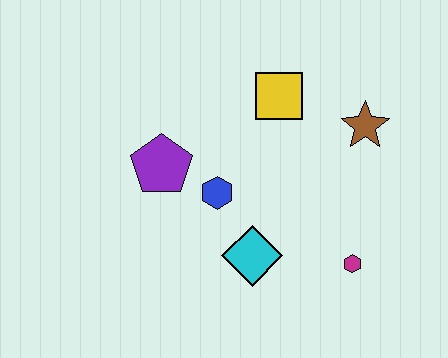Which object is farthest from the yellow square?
The magenta hexagon is farthest from the yellow square.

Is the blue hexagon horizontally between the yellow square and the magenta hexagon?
No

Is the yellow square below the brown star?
No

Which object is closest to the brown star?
The yellow square is closest to the brown star.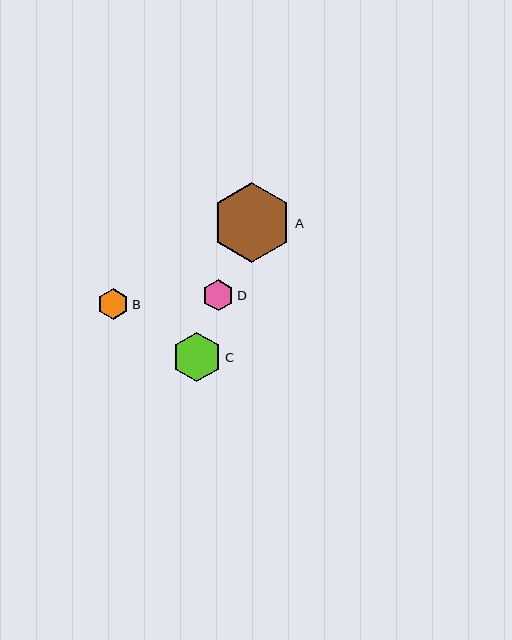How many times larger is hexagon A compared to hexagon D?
Hexagon A is approximately 2.5 times the size of hexagon D.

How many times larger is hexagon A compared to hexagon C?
Hexagon A is approximately 1.6 times the size of hexagon C.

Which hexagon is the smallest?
Hexagon D is the smallest with a size of approximately 32 pixels.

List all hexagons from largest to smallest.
From largest to smallest: A, C, B, D.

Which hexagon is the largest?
Hexagon A is the largest with a size of approximately 80 pixels.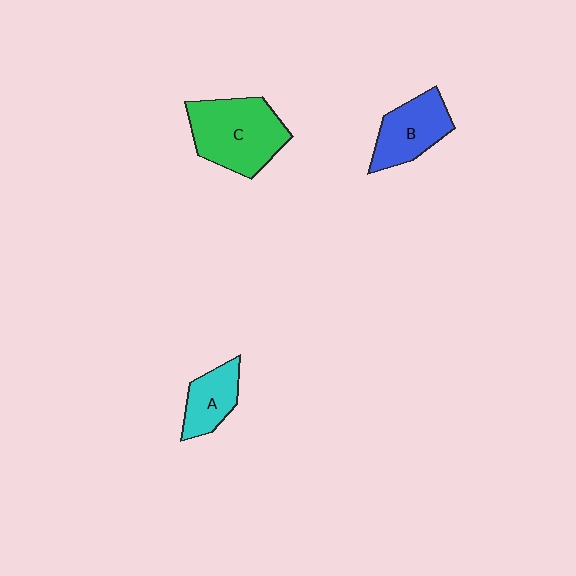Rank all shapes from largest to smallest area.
From largest to smallest: C (green), B (blue), A (cyan).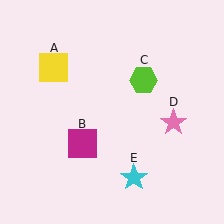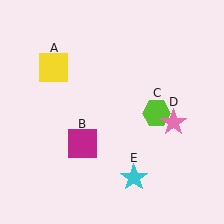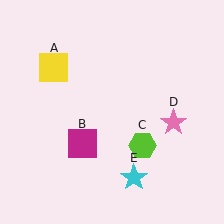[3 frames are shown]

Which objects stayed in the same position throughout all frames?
Yellow square (object A) and magenta square (object B) and pink star (object D) and cyan star (object E) remained stationary.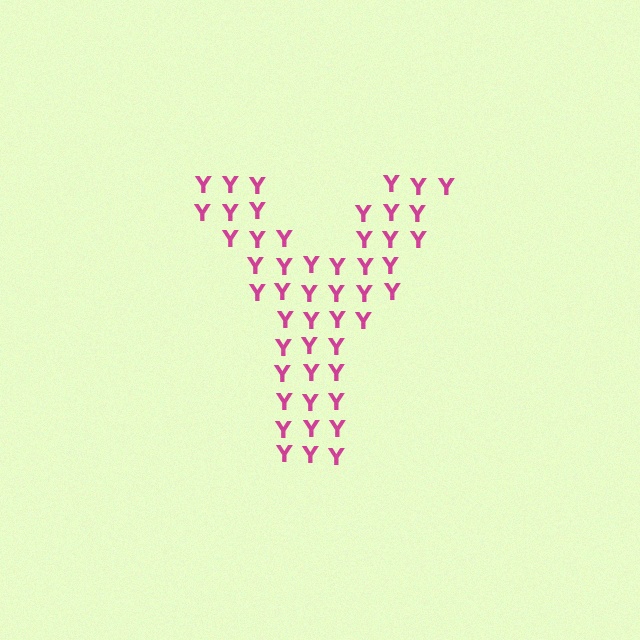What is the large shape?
The large shape is the letter Y.